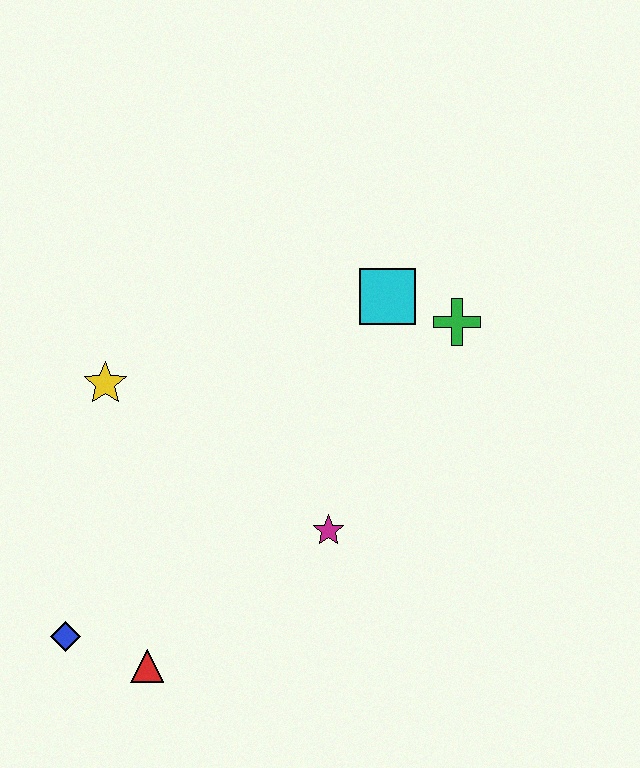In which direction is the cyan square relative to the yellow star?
The cyan square is to the right of the yellow star.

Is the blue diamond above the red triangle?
Yes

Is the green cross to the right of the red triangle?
Yes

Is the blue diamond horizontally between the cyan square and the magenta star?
No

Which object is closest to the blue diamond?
The red triangle is closest to the blue diamond.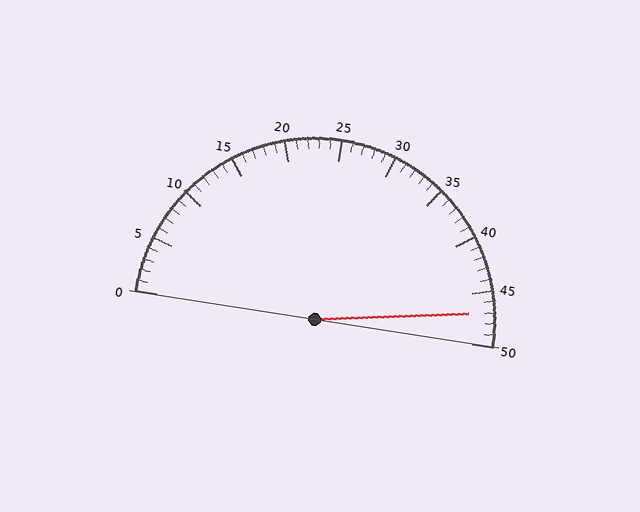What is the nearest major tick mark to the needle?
The nearest major tick mark is 45.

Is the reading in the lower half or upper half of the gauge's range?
The reading is in the upper half of the range (0 to 50).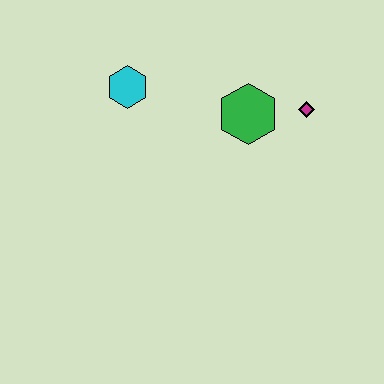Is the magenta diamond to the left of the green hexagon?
No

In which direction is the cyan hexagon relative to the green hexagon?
The cyan hexagon is to the left of the green hexagon.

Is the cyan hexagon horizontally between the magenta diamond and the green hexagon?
No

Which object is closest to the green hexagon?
The magenta diamond is closest to the green hexagon.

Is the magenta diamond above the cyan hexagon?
No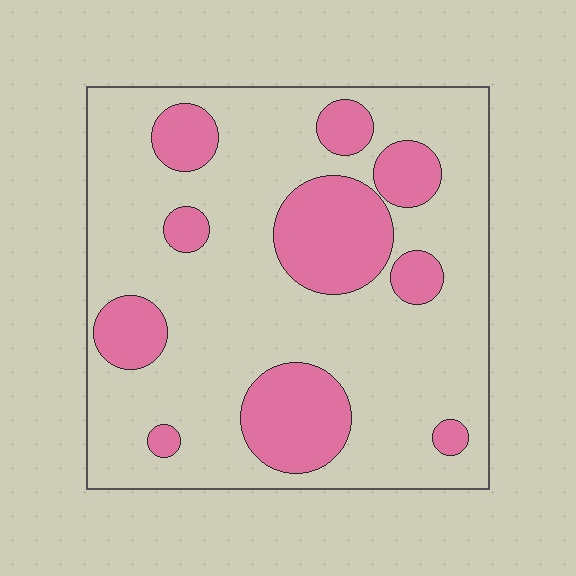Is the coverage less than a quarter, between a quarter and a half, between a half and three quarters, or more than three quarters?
Between a quarter and a half.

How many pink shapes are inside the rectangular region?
10.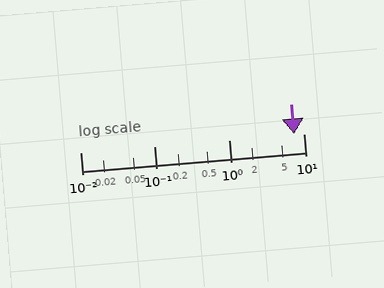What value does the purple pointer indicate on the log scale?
The pointer indicates approximately 7.5.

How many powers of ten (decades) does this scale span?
The scale spans 3 decades, from 0.01 to 10.